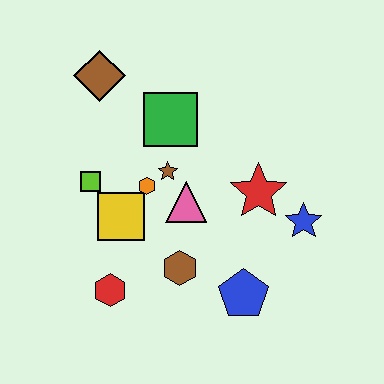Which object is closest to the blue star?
The red star is closest to the blue star.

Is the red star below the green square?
Yes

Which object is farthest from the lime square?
The blue star is farthest from the lime square.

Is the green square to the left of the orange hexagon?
No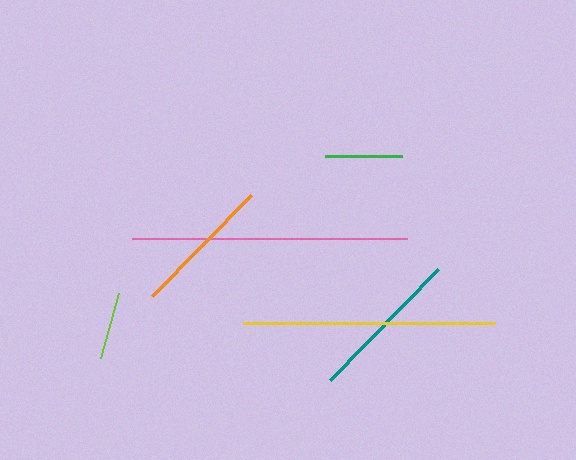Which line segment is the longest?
The pink line is the longest at approximately 275 pixels.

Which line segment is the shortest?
The lime line is the shortest at approximately 67 pixels.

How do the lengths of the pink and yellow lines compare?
The pink and yellow lines are approximately the same length.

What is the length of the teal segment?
The teal segment is approximately 155 pixels long.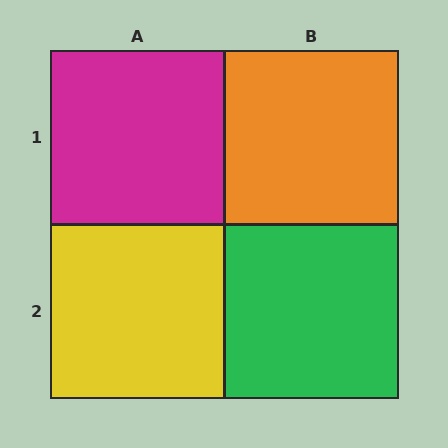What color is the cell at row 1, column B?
Orange.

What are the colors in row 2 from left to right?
Yellow, green.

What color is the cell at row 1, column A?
Magenta.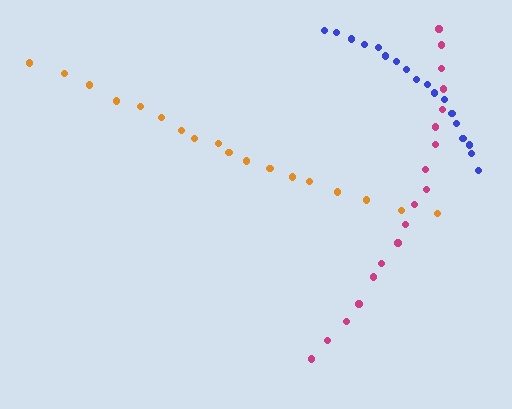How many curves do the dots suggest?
There are 3 distinct paths.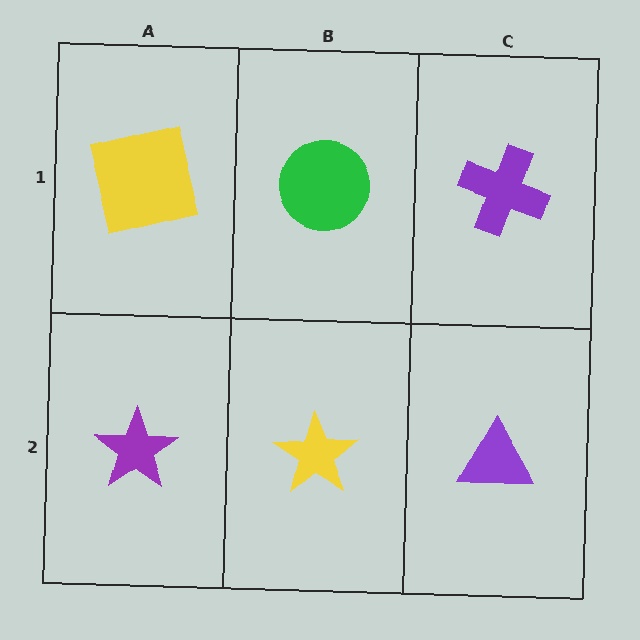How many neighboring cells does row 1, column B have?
3.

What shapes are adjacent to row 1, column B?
A yellow star (row 2, column B), a yellow square (row 1, column A), a purple cross (row 1, column C).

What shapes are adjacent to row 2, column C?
A purple cross (row 1, column C), a yellow star (row 2, column B).